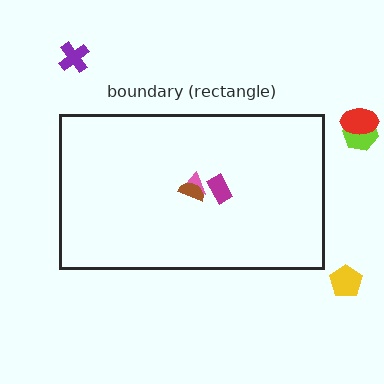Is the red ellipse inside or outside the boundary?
Outside.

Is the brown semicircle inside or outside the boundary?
Inside.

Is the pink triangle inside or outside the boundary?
Inside.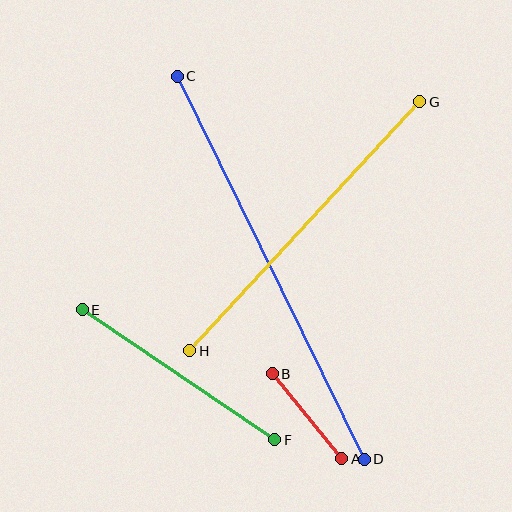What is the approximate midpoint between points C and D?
The midpoint is at approximately (271, 268) pixels.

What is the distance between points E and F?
The distance is approximately 233 pixels.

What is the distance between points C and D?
The distance is approximately 426 pixels.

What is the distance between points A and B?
The distance is approximately 110 pixels.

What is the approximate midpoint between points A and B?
The midpoint is at approximately (307, 416) pixels.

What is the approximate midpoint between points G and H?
The midpoint is at approximately (305, 226) pixels.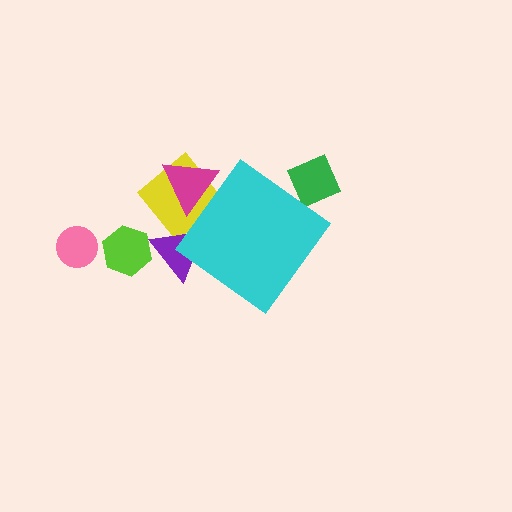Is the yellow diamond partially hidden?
Yes, the yellow diamond is partially hidden behind the cyan diamond.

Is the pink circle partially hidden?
No, the pink circle is fully visible.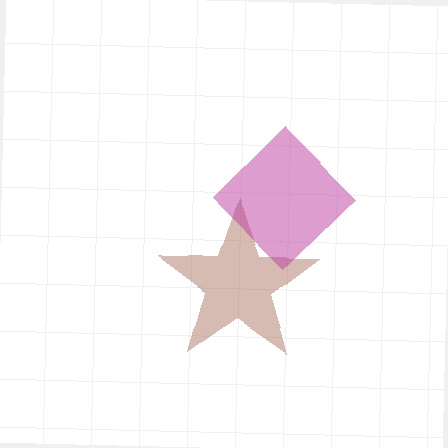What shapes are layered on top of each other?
The layered shapes are: a brown star, a magenta diamond.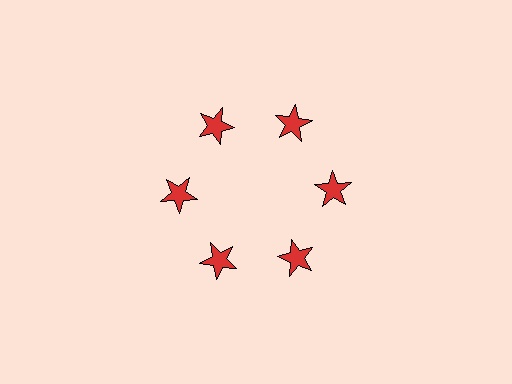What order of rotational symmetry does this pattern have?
This pattern has 6-fold rotational symmetry.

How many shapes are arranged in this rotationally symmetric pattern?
There are 6 shapes, arranged in 6 groups of 1.